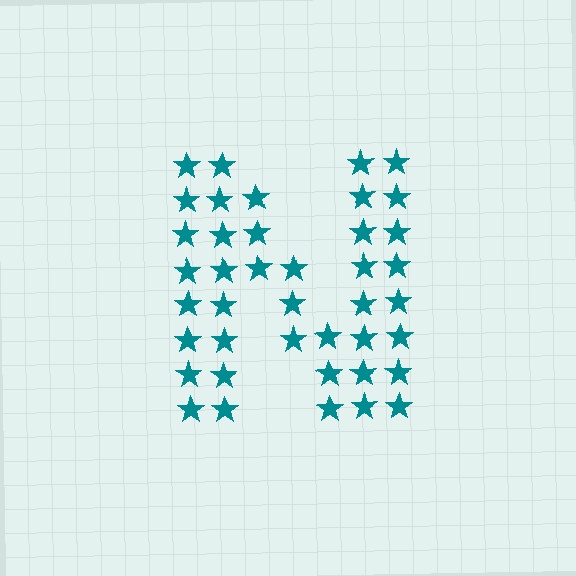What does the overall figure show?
The overall figure shows the letter N.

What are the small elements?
The small elements are stars.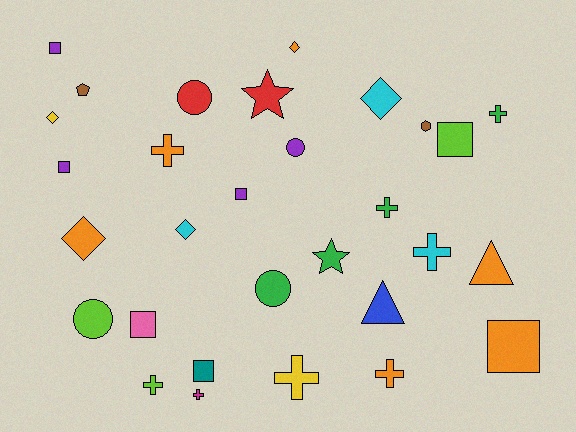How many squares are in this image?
There are 7 squares.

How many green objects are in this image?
There are 4 green objects.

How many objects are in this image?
There are 30 objects.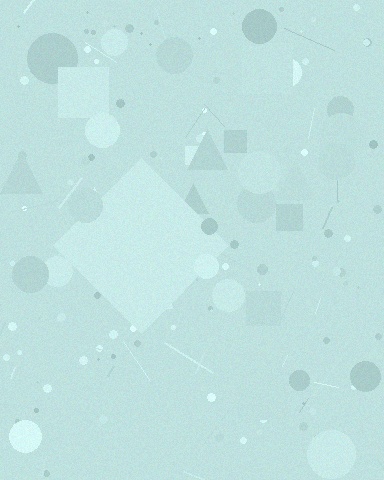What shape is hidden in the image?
A diamond is hidden in the image.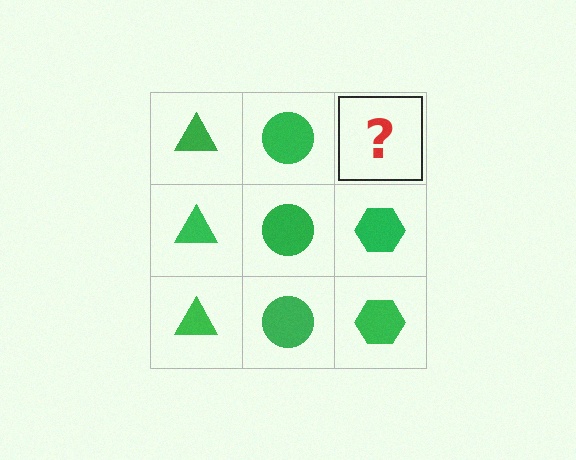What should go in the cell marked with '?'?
The missing cell should contain a green hexagon.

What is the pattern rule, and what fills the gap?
The rule is that each column has a consistent shape. The gap should be filled with a green hexagon.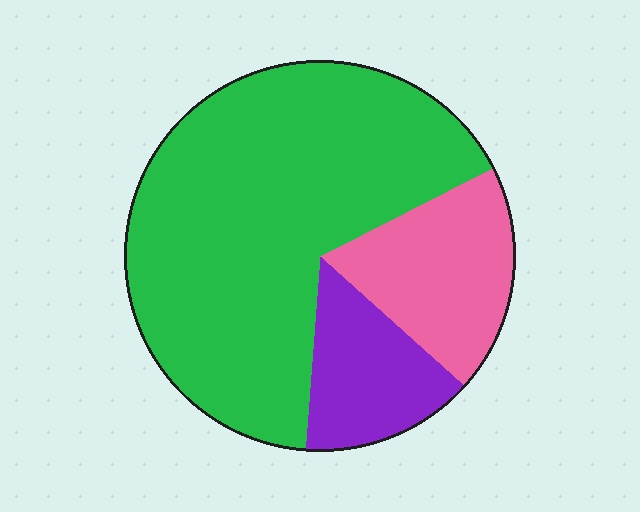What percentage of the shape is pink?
Pink takes up less than a quarter of the shape.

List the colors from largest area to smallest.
From largest to smallest: green, pink, purple.